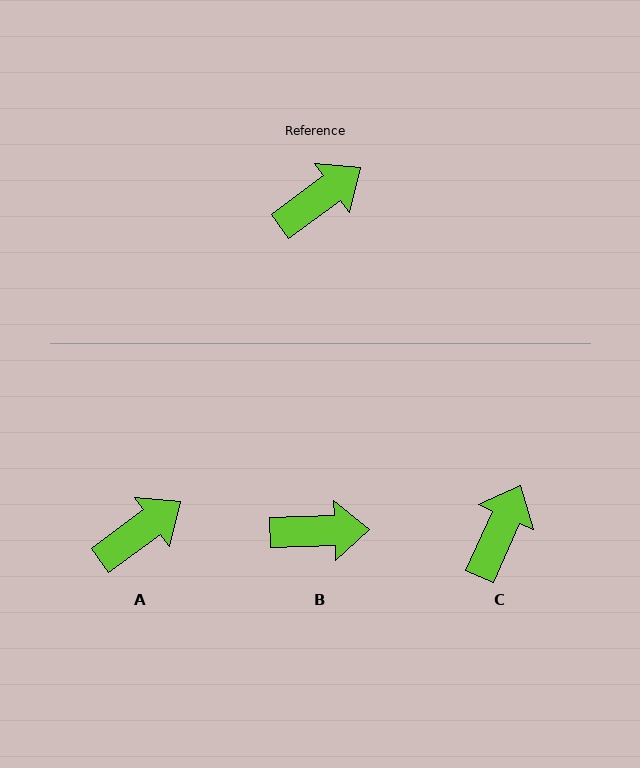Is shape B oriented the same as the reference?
No, it is off by about 35 degrees.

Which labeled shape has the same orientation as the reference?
A.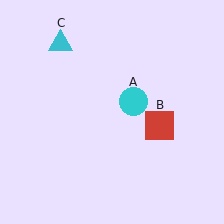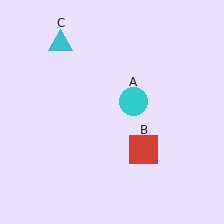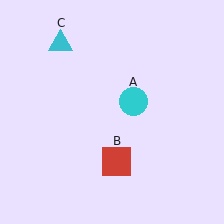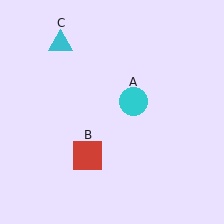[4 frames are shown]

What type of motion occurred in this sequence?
The red square (object B) rotated clockwise around the center of the scene.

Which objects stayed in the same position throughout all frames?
Cyan circle (object A) and cyan triangle (object C) remained stationary.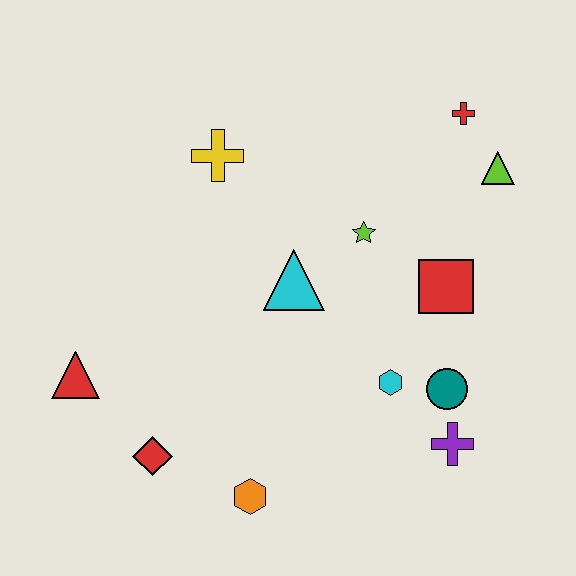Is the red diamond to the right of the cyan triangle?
No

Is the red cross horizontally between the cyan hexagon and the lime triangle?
Yes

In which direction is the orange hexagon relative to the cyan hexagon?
The orange hexagon is to the left of the cyan hexagon.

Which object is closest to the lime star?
The cyan triangle is closest to the lime star.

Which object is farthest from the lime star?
The red triangle is farthest from the lime star.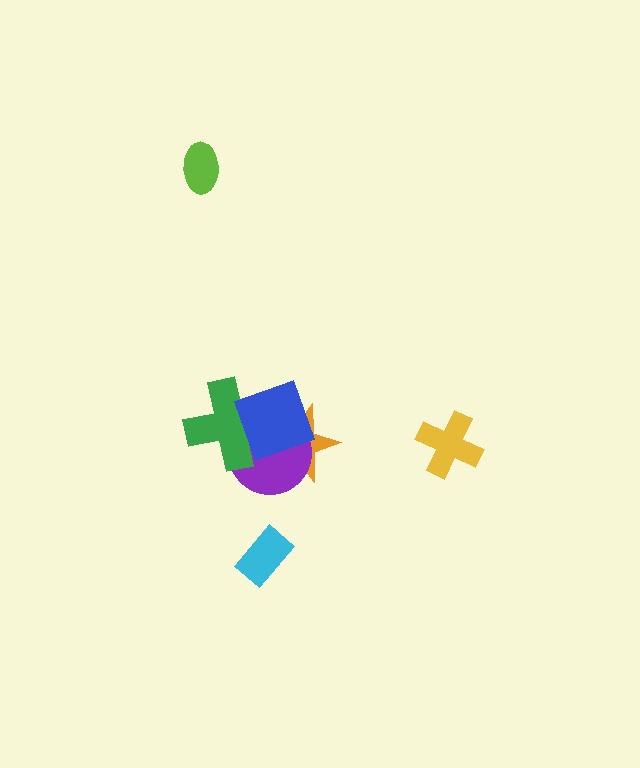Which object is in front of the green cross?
The blue square is in front of the green cross.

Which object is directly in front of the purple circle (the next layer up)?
The green cross is directly in front of the purple circle.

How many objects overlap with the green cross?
3 objects overlap with the green cross.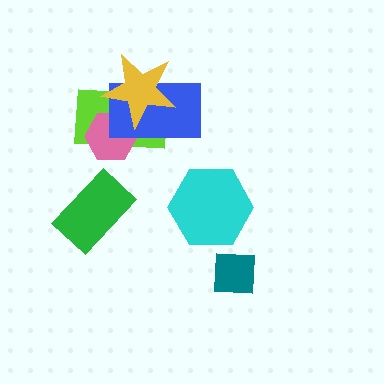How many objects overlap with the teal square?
0 objects overlap with the teal square.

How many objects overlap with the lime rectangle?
3 objects overlap with the lime rectangle.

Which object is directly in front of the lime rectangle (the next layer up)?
The pink hexagon is directly in front of the lime rectangle.